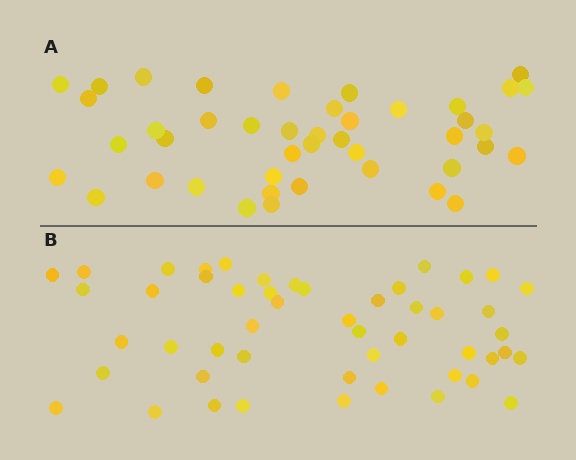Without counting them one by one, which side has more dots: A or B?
Region B (the bottom region) has more dots.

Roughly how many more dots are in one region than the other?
Region B has roughly 8 or so more dots than region A.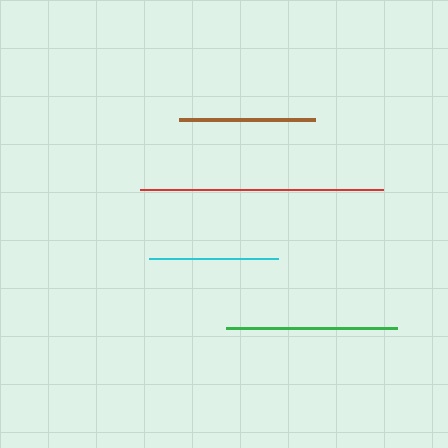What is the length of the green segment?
The green segment is approximately 171 pixels long.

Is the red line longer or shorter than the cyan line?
The red line is longer than the cyan line.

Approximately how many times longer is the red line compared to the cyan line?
The red line is approximately 1.9 times the length of the cyan line.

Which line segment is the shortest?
The cyan line is the shortest at approximately 129 pixels.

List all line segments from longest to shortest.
From longest to shortest: red, green, brown, cyan.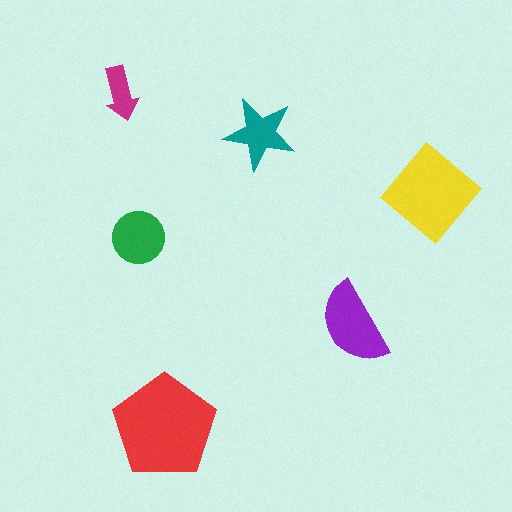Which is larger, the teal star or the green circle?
The green circle.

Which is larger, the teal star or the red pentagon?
The red pentagon.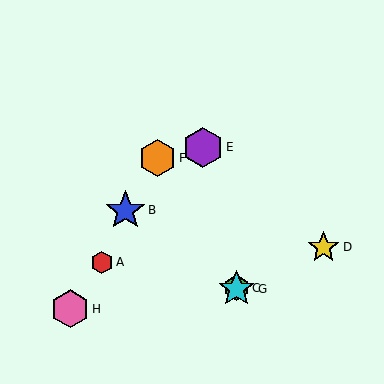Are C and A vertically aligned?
No, C is at x≈237 and A is at x≈102.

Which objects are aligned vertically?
Objects C, G are aligned vertically.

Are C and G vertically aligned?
Yes, both are at x≈237.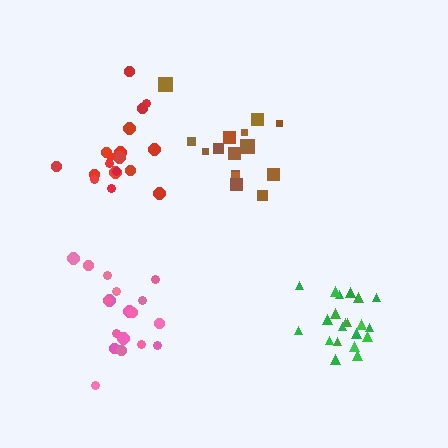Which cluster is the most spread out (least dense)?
Brown.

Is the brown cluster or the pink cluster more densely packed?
Pink.